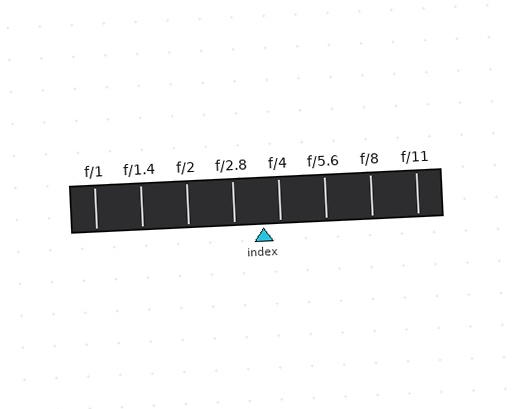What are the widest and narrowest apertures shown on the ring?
The widest aperture shown is f/1 and the narrowest is f/11.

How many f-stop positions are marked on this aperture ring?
There are 8 f-stop positions marked.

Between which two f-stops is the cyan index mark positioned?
The index mark is between f/2.8 and f/4.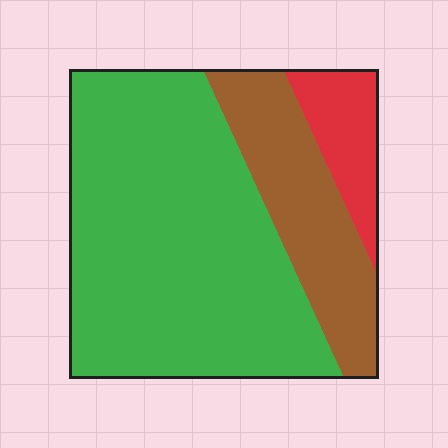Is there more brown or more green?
Green.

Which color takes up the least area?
Red, at roughly 10%.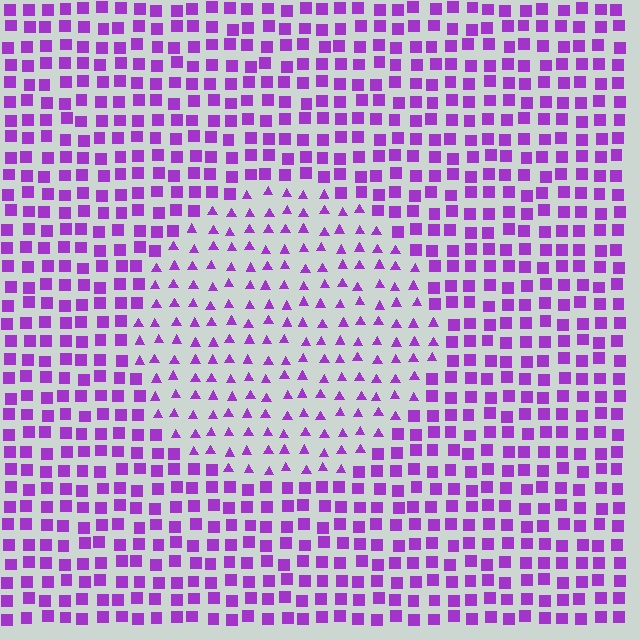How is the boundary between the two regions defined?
The boundary is defined by a change in element shape: triangles inside vs. squares outside. All elements share the same color and spacing.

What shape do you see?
I see a circle.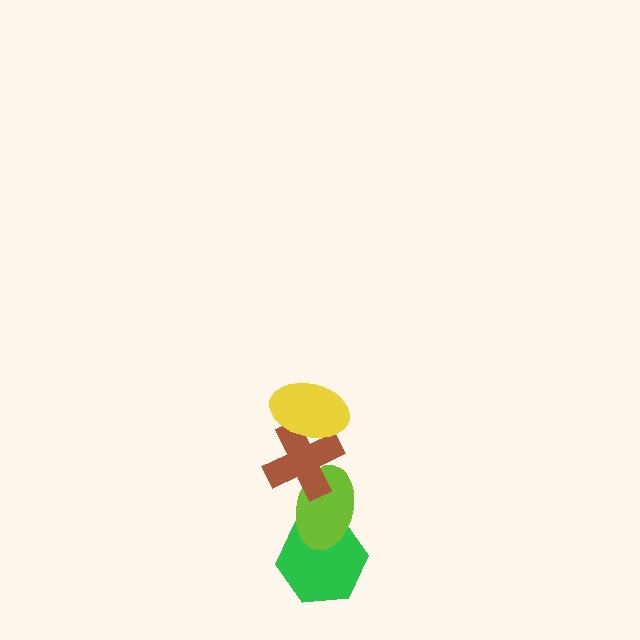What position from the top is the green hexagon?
The green hexagon is 4th from the top.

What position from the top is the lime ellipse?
The lime ellipse is 3rd from the top.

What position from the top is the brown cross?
The brown cross is 2nd from the top.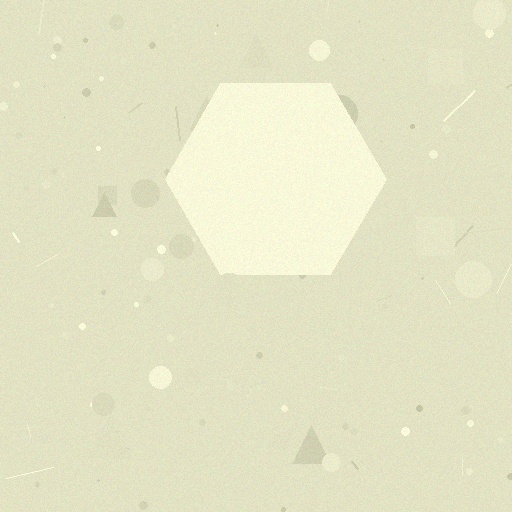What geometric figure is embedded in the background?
A hexagon is embedded in the background.